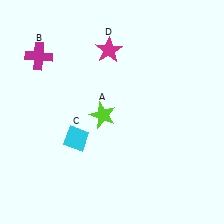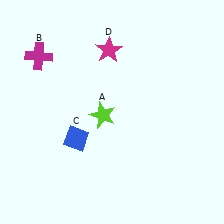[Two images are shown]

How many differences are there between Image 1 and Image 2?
There is 1 difference between the two images.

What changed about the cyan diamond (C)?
In Image 1, C is cyan. In Image 2, it changed to blue.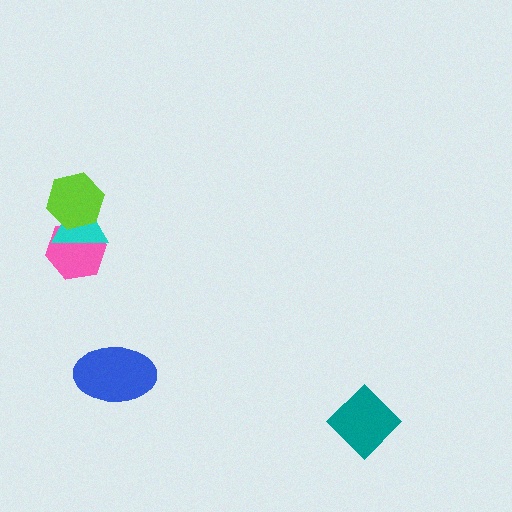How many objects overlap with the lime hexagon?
2 objects overlap with the lime hexagon.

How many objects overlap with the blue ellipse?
0 objects overlap with the blue ellipse.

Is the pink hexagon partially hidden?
Yes, it is partially covered by another shape.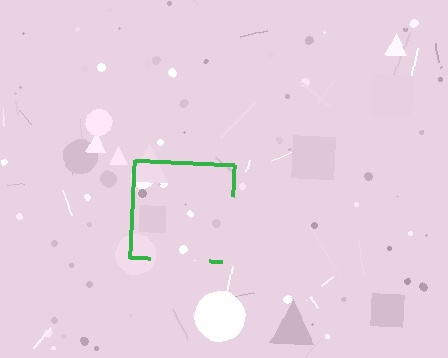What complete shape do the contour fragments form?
The contour fragments form a square.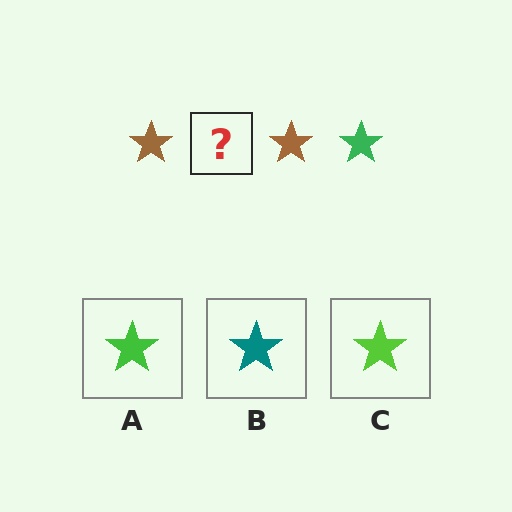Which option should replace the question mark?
Option A.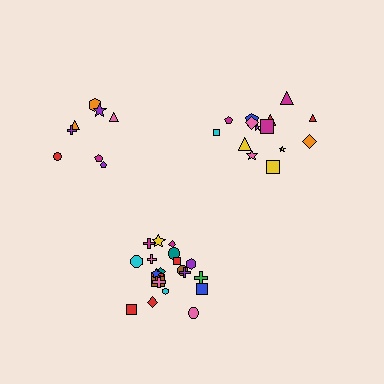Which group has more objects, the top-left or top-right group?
The top-right group.